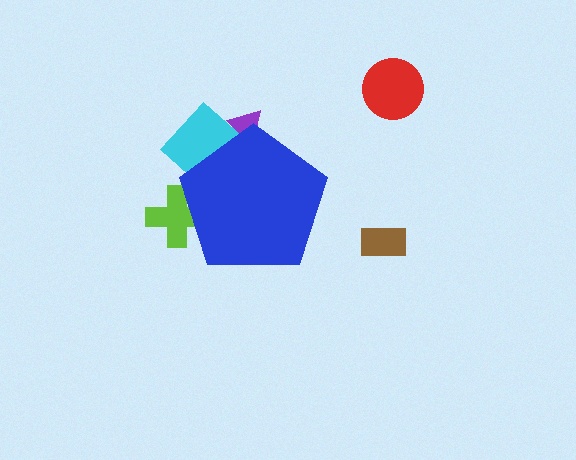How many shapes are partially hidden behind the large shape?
3 shapes are partially hidden.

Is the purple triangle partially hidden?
Yes, the purple triangle is partially hidden behind the blue pentagon.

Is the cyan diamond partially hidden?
Yes, the cyan diamond is partially hidden behind the blue pentagon.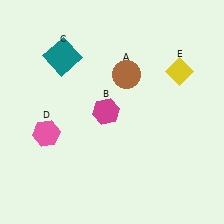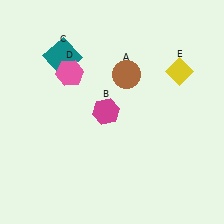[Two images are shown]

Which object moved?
The pink hexagon (D) moved up.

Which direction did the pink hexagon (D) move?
The pink hexagon (D) moved up.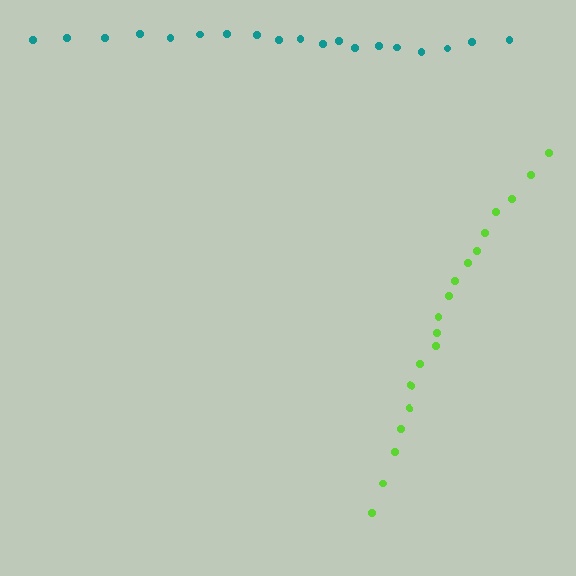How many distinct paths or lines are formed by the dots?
There are 2 distinct paths.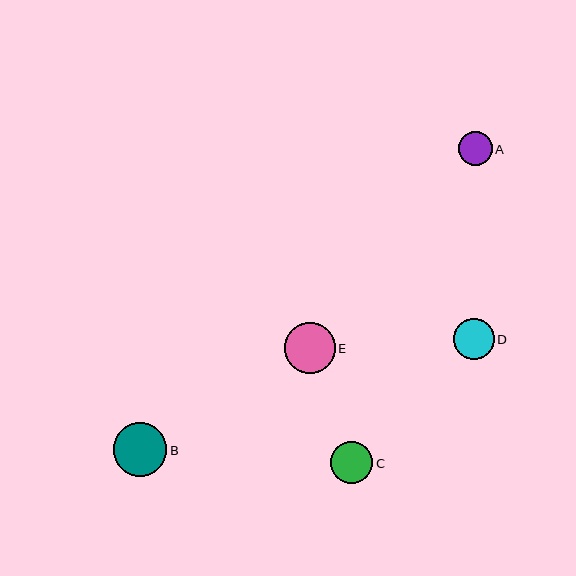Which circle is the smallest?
Circle A is the smallest with a size of approximately 33 pixels.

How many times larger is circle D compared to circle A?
Circle D is approximately 1.2 times the size of circle A.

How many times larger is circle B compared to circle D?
Circle B is approximately 1.3 times the size of circle D.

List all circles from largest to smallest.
From largest to smallest: B, E, C, D, A.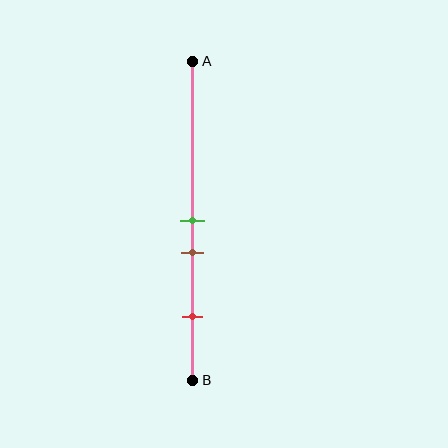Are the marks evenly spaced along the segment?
No, the marks are not evenly spaced.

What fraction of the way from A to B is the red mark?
The red mark is approximately 80% (0.8) of the way from A to B.